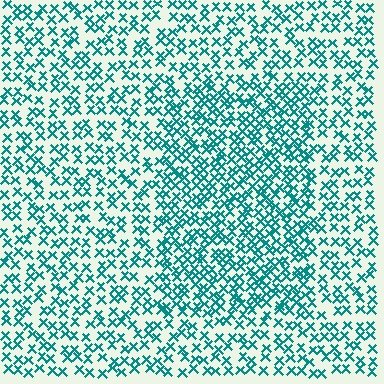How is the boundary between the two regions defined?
The boundary is defined by a change in element density (approximately 1.7x ratio). All elements are the same color, size, and shape.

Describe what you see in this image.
The image contains small teal elements arranged at two different densities. A rectangle-shaped region is visible where the elements are more densely packed than the surrounding area.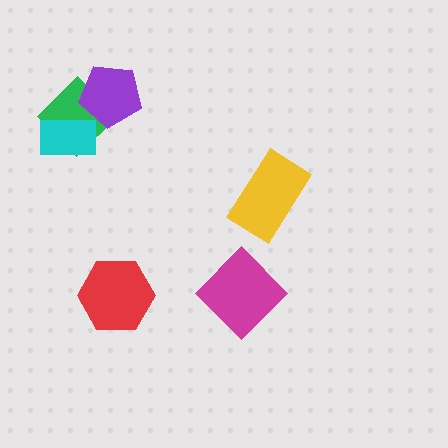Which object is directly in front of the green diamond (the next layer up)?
The cyan rectangle is directly in front of the green diamond.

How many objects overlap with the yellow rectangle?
0 objects overlap with the yellow rectangle.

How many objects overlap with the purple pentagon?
1 object overlaps with the purple pentagon.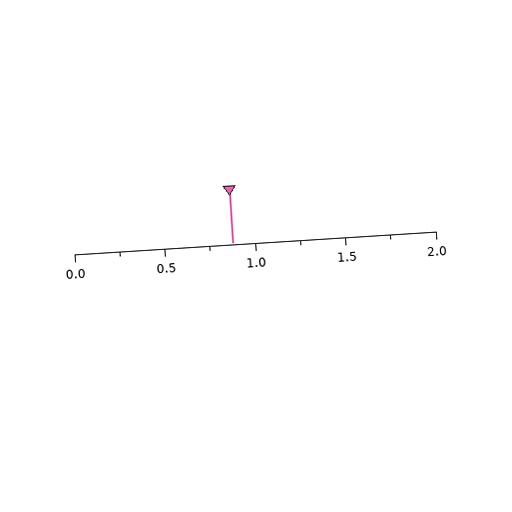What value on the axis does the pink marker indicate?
The marker indicates approximately 0.88.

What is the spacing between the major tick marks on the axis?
The major ticks are spaced 0.5 apart.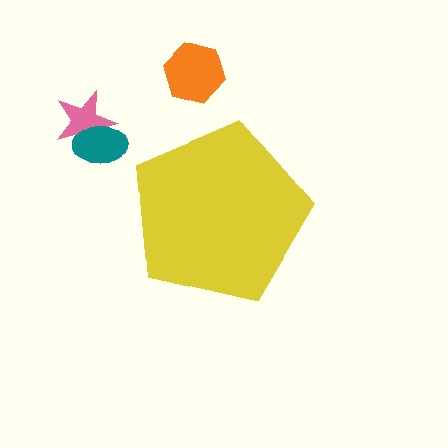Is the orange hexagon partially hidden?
No, the orange hexagon is fully visible.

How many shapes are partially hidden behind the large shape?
0 shapes are partially hidden.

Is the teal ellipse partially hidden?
No, the teal ellipse is fully visible.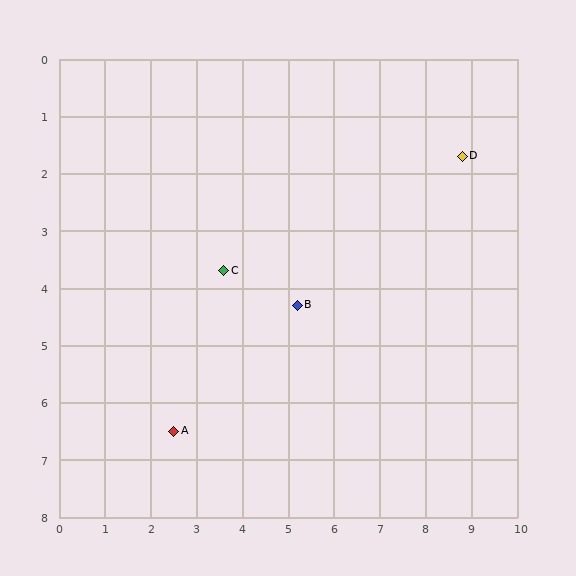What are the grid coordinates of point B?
Point B is at approximately (5.2, 4.3).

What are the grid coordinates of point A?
Point A is at approximately (2.5, 6.5).